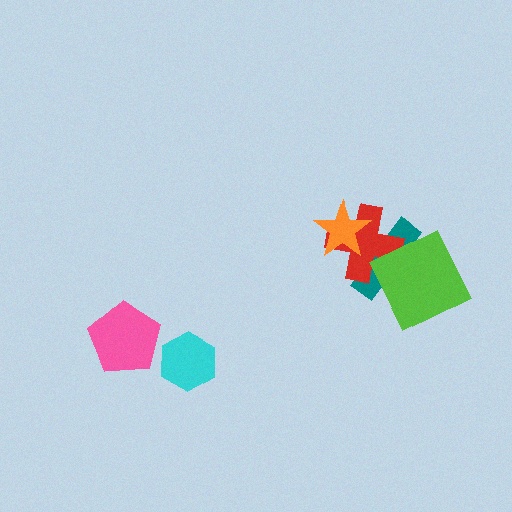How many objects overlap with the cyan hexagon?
0 objects overlap with the cyan hexagon.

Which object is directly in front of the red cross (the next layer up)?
The lime square is directly in front of the red cross.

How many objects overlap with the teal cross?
3 objects overlap with the teal cross.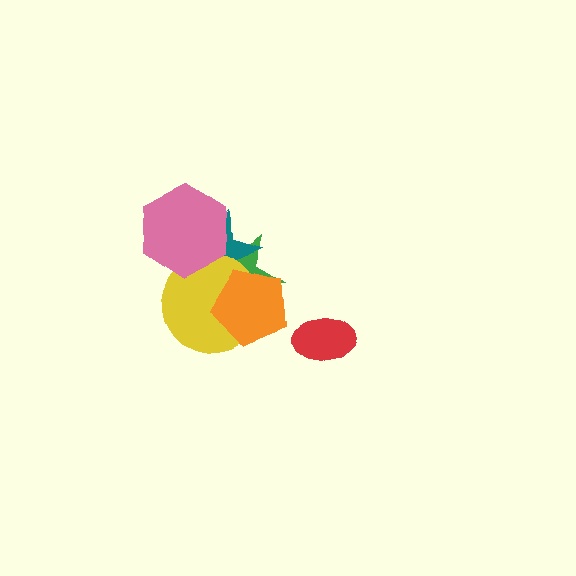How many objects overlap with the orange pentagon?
3 objects overlap with the orange pentagon.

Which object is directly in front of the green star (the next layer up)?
The teal star is directly in front of the green star.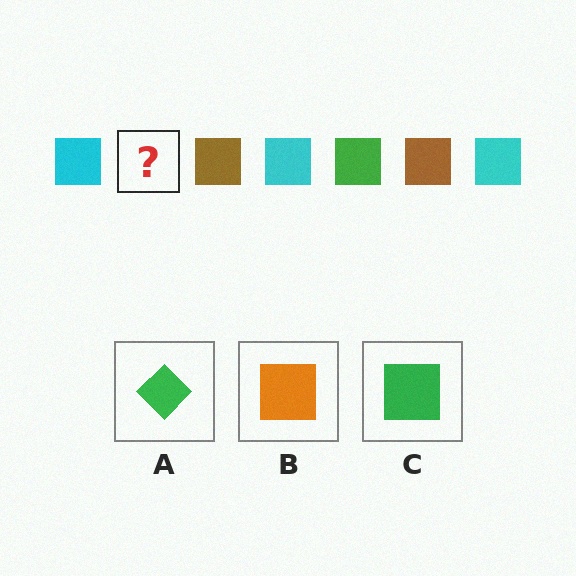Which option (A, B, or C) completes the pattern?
C.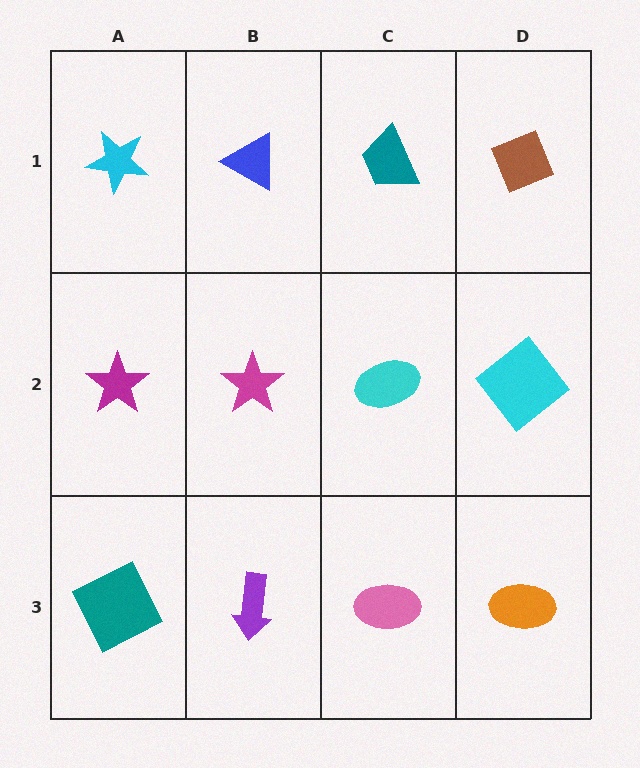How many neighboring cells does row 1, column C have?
3.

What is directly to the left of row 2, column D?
A cyan ellipse.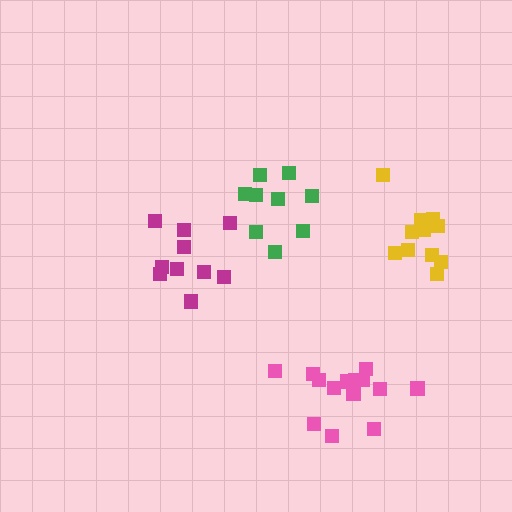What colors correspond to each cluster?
The clusters are colored: yellow, magenta, green, pink.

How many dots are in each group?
Group 1: 11 dots, Group 2: 10 dots, Group 3: 9 dots, Group 4: 14 dots (44 total).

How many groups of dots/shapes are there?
There are 4 groups.